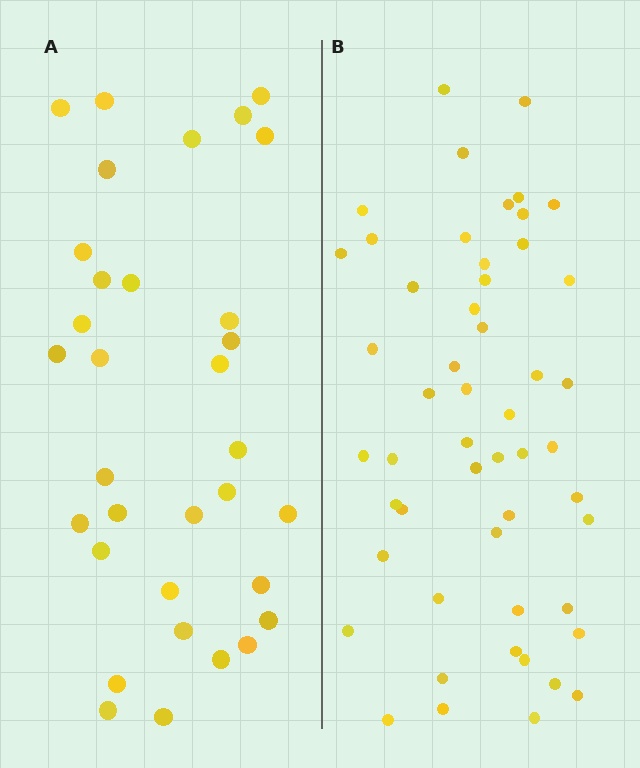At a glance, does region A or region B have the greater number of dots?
Region B (the right region) has more dots.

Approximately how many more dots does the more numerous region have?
Region B has approximately 20 more dots than region A.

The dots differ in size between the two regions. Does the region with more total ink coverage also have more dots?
No. Region A has more total ink coverage because its dots are larger, but region B actually contains more individual dots. Total area can be misleading — the number of items is what matters here.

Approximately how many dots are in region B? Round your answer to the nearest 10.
About 50 dots. (The exact count is 52, which rounds to 50.)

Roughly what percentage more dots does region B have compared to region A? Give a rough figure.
About 60% more.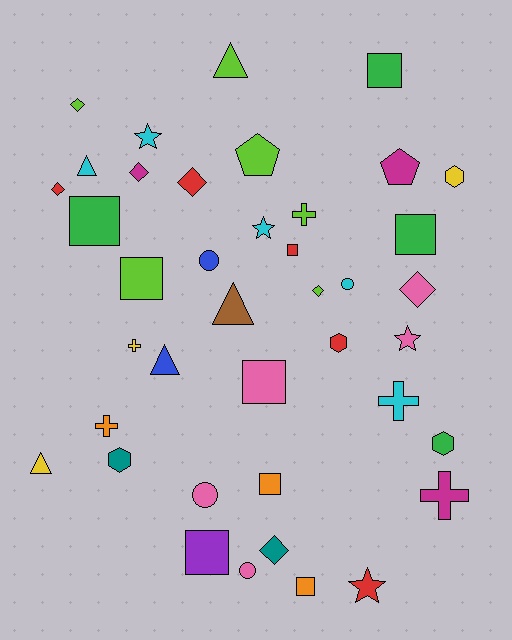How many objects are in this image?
There are 40 objects.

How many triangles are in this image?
There are 5 triangles.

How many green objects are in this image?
There are 4 green objects.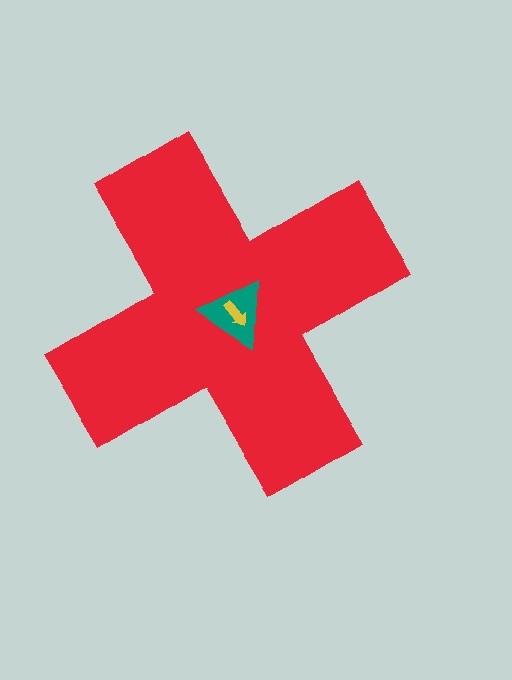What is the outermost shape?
The red cross.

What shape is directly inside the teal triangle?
The yellow arrow.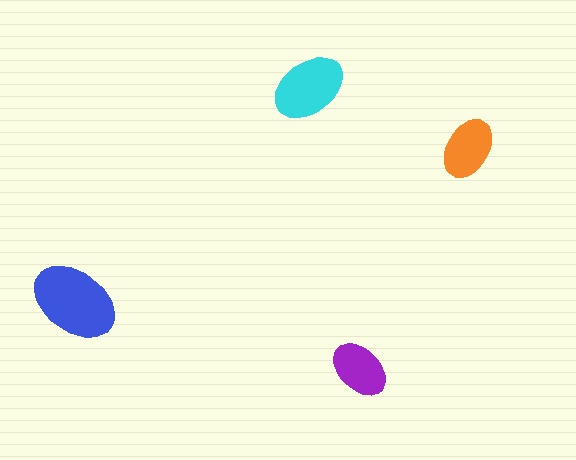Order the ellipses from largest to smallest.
the blue one, the cyan one, the orange one, the purple one.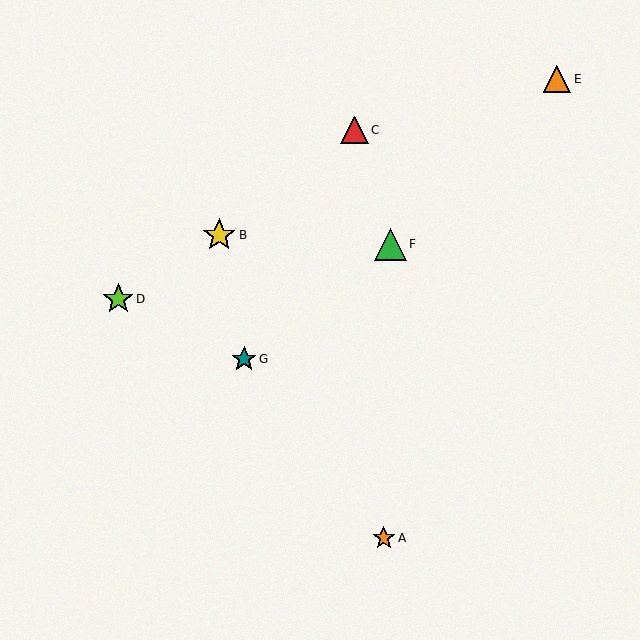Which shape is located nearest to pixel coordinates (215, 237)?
The yellow star (labeled B) at (219, 235) is nearest to that location.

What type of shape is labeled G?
Shape G is a teal star.